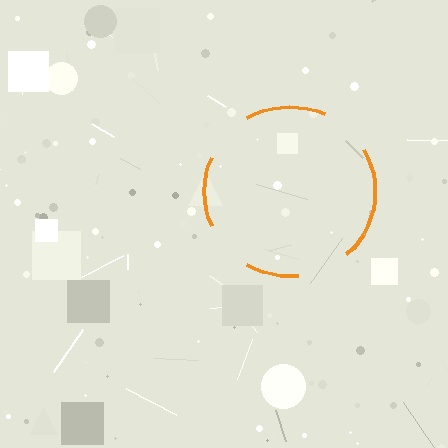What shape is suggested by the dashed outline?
The dashed outline suggests a circle.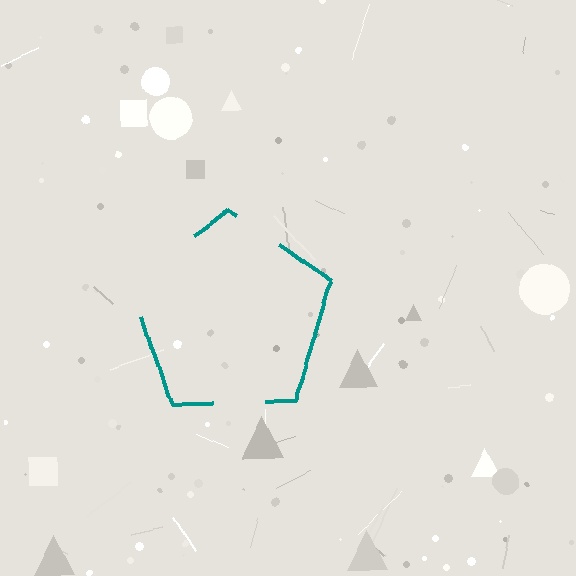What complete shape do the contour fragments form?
The contour fragments form a pentagon.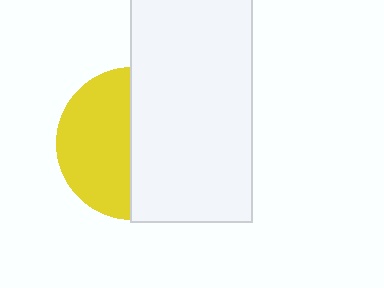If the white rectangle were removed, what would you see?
You would see the complete yellow circle.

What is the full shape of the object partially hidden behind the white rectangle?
The partially hidden object is a yellow circle.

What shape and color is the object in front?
The object in front is a white rectangle.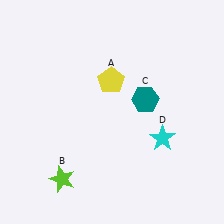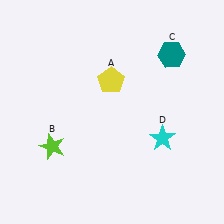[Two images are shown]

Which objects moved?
The objects that moved are: the lime star (B), the teal hexagon (C).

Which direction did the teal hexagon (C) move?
The teal hexagon (C) moved up.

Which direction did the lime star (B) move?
The lime star (B) moved up.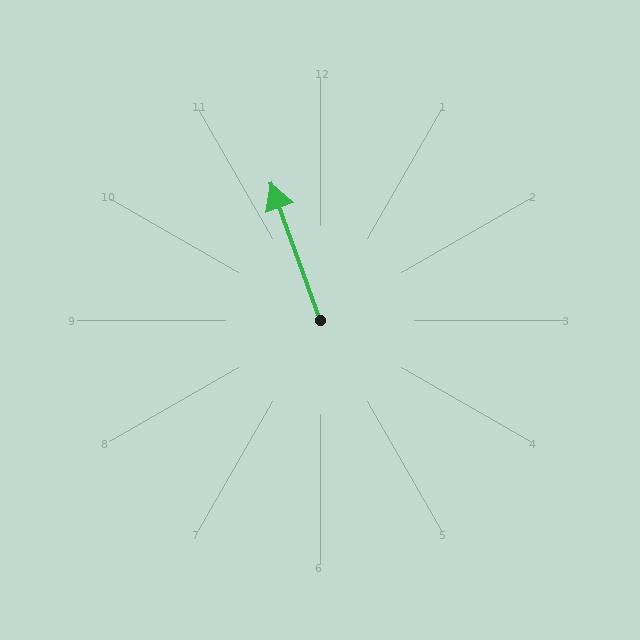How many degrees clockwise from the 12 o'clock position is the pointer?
Approximately 340 degrees.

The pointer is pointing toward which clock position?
Roughly 11 o'clock.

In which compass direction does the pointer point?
North.